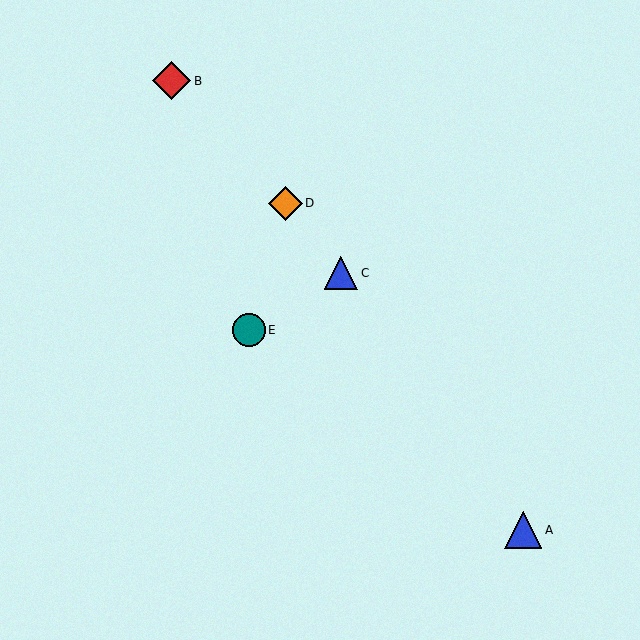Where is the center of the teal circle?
The center of the teal circle is at (249, 330).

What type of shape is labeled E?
Shape E is a teal circle.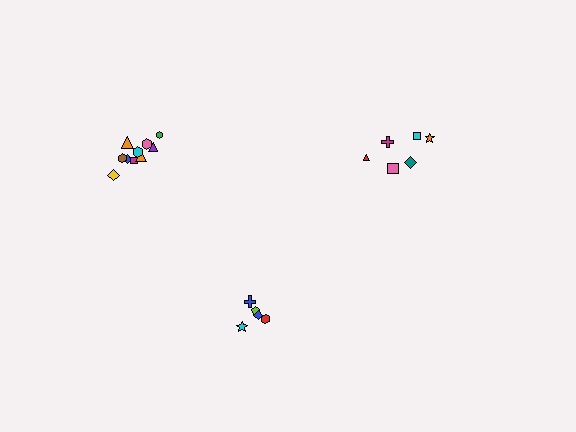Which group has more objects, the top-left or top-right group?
The top-left group.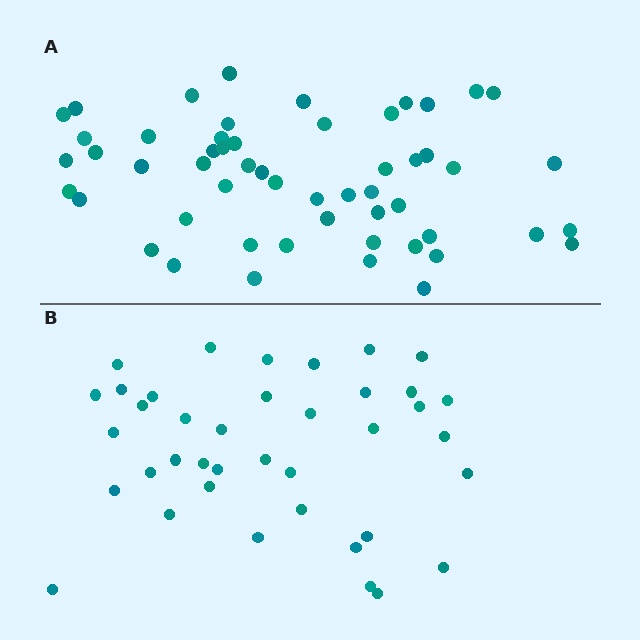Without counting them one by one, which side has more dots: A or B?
Region A (the top region) has more dots.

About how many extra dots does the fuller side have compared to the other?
Region A has approximately 15 more dots than region B.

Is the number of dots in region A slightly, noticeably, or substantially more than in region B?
Region A has noticeably more, but not dramatically so. The ratio is roughly 1.4 to 1.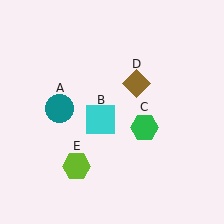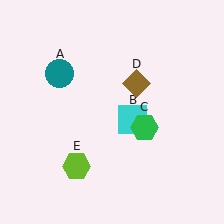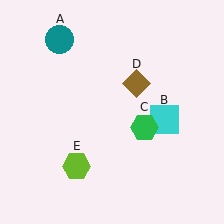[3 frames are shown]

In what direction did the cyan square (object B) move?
The cyan square (object B) moved right.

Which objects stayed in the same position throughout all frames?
Green hexagon (object C) and brown diamond (object D) and lime hexagon (object E) remained stationary.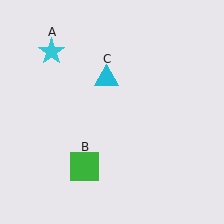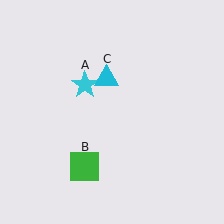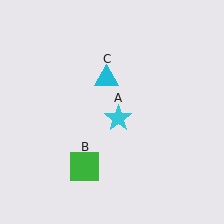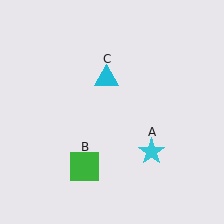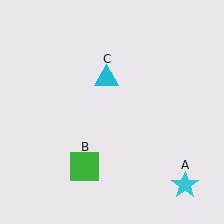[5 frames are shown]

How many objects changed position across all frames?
1 object changed position: cyan star (object A).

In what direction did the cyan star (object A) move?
The cyan star (object A) moved down and to the right.